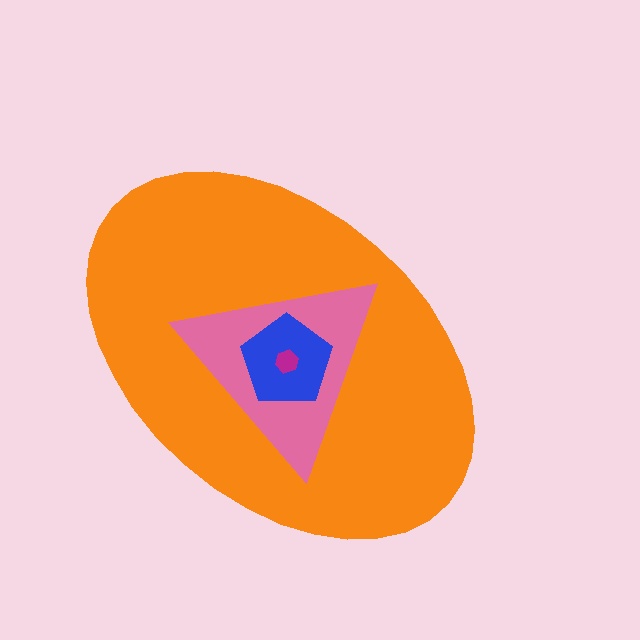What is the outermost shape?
The orange ellipse.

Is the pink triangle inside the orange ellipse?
Yes.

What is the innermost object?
The magenta hexagon.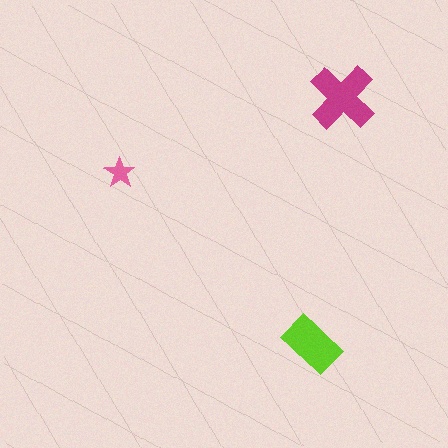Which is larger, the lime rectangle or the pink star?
The lime rectangle.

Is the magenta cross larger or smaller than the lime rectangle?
Larger.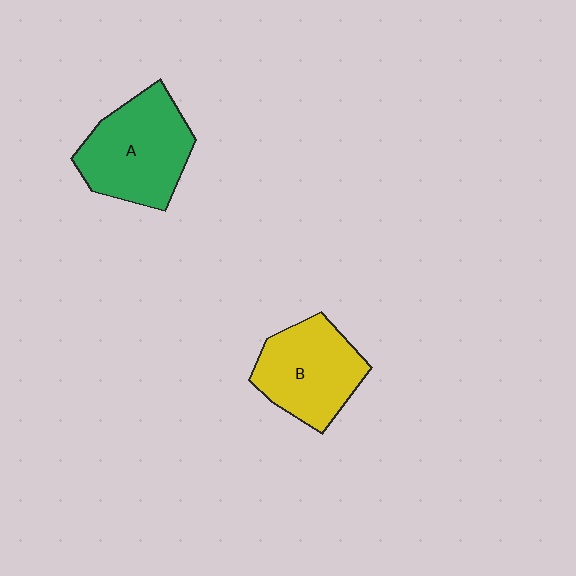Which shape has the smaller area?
Shape B (yellow).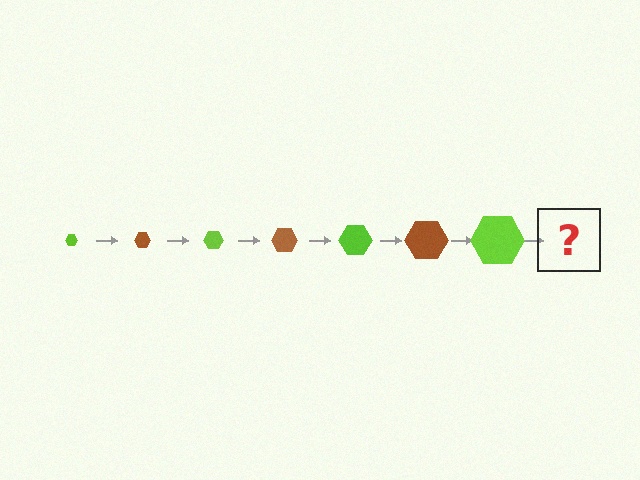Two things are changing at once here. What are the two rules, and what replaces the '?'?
The two rules are that the hexagon grows larger each step and the color cycles through lime and brown. The '?' should be a brown hexagon, larger than the previous one.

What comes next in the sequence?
The next element should be a brown hexagon, larger than the previous one.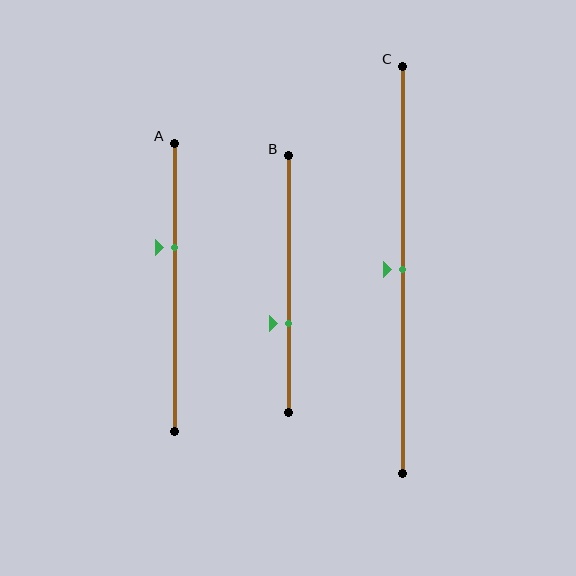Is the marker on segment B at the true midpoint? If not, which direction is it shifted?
No, the marker on segment B is shifted downward by about 15% of the segment length.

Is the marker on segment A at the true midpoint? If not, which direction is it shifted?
No, the marker on segment A is shifted upward by about 14% of the segment length.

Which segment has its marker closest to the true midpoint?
Segment C has its marker closest to the true midpoint.